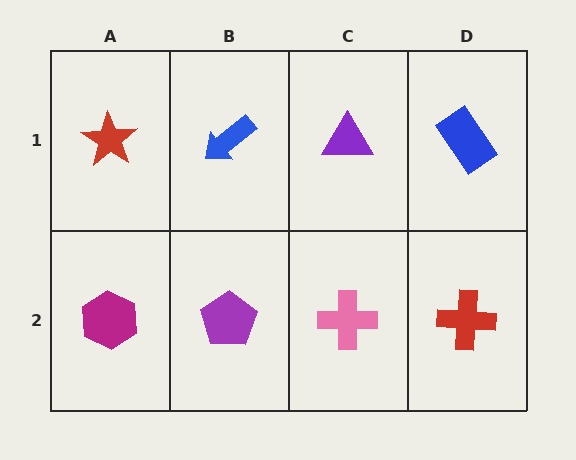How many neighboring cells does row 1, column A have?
2.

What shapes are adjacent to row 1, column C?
A pink cross (row 2, column C), a blue arrow (row 1, column B), a blue rectangle (row 1, column D).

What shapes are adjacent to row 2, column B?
A blue arrow (row 1, column B), a magenta hexagon (row 2, column A), a pink cross (row 2, column C).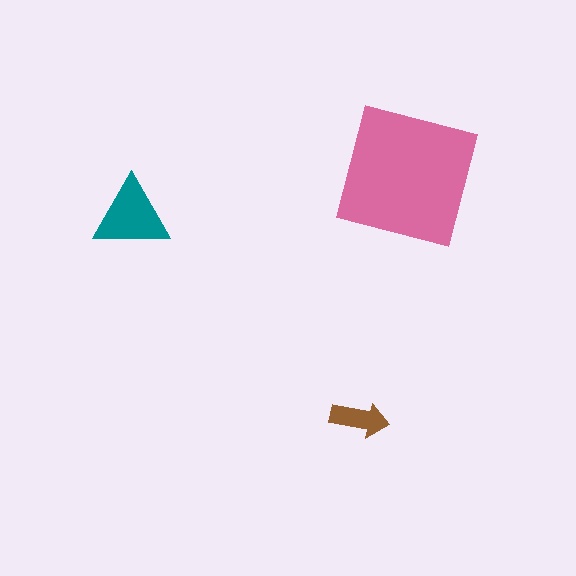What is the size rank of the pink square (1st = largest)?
1st.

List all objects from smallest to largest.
The brown arrow, the teal triangle, the pink square.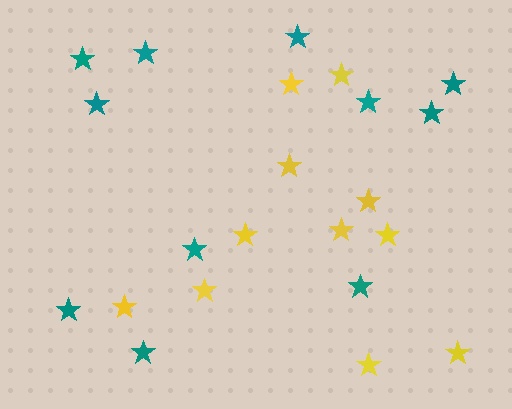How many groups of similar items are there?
There are 2 groups: one group of teal stars (11) and one group of yellow stars (11).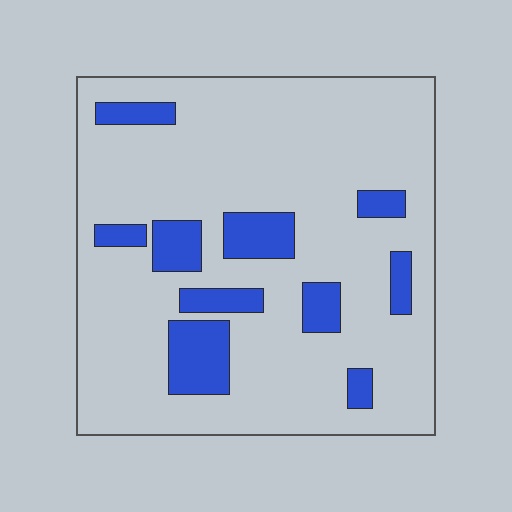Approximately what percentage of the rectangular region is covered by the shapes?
Approximately 15%.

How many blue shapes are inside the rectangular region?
10.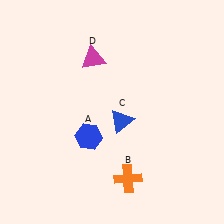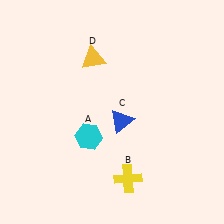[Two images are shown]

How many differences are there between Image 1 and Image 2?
There are 3 differences between the two images.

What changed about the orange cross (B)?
In Image 1, B is orange. In Image 2, it changed to yellow.